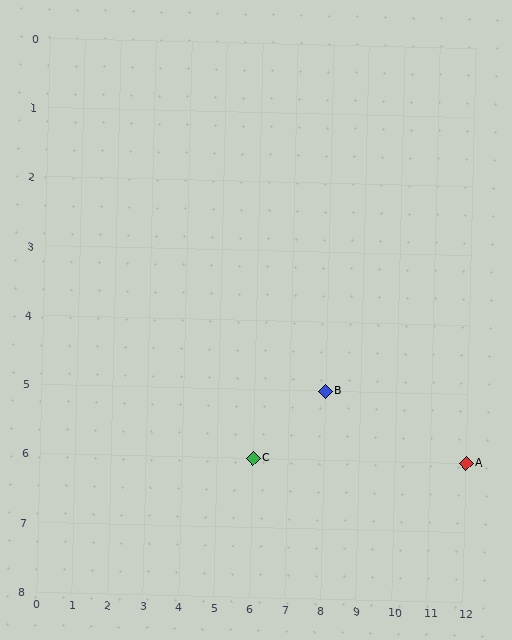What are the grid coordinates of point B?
Point B is at grid coordinates (8, 5).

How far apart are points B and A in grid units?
Points B and A are 4 columns and 1 row apart (about 4.1 grid units diagonally).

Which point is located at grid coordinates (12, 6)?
Point A is at (12, 6).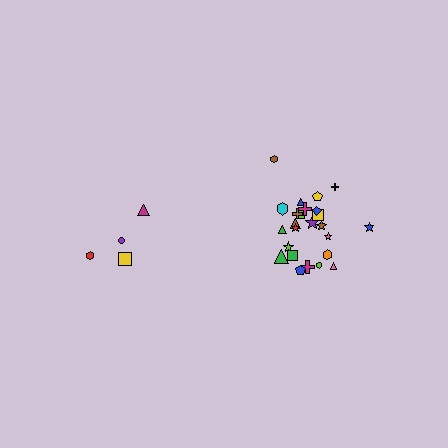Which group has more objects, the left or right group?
The right group.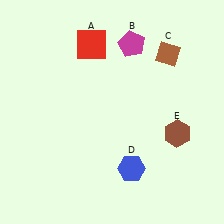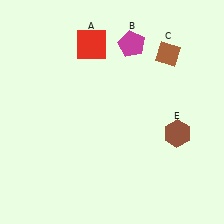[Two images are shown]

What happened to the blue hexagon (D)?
The blue hexagon (D) was removed in Image 2. It was in the bottom-right area of Image 1.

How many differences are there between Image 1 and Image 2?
There is 1 difference between the two images.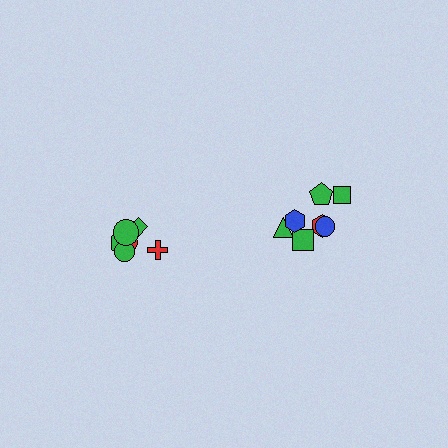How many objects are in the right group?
There are 8 objects.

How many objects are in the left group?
There are 6 objects.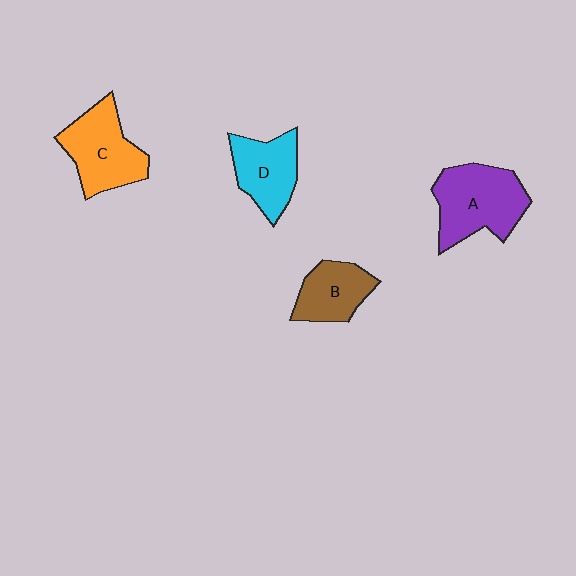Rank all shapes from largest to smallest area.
From largest to smallest: A (purple), C (orange), D (cyan), B (brown).